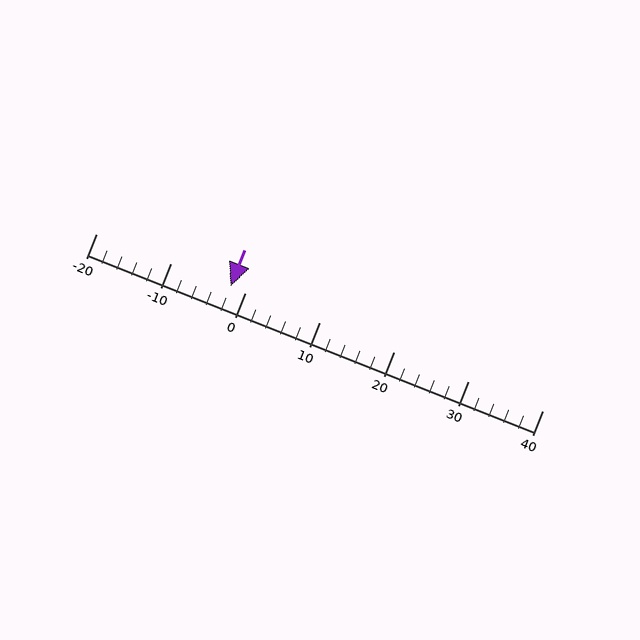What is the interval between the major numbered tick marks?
The major tick marks are spaced 10 units apart.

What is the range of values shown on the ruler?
The ruler shows values from -20 to 40.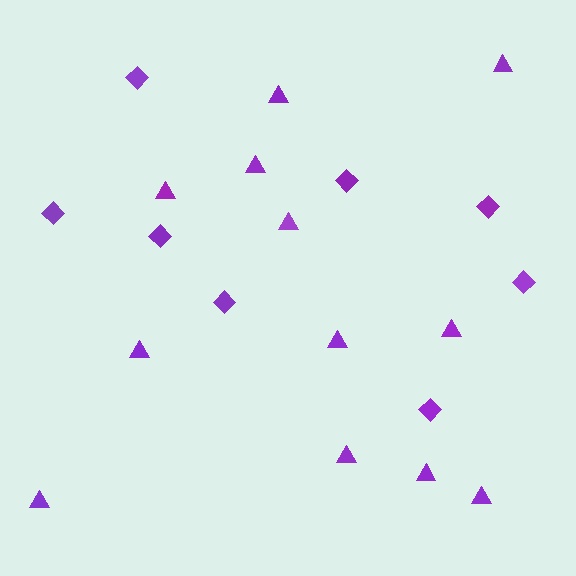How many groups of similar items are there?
There are 2 groups: one group of diamonds (8) and one group of triangles (12).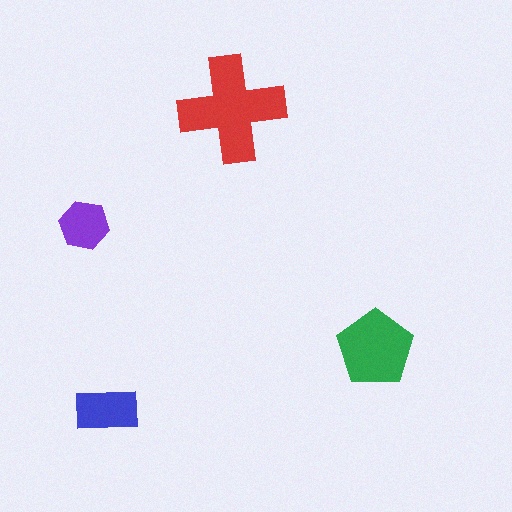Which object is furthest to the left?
The purple hexagon is leftmost.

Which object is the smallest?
The purple hexagon.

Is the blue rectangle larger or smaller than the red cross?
Smaller.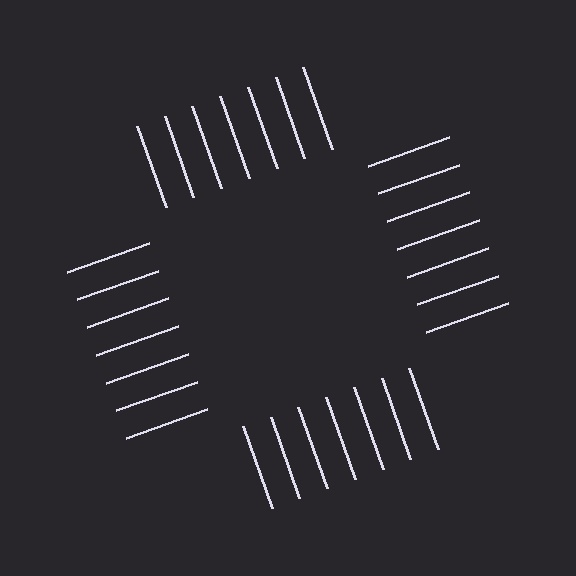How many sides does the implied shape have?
4 sides — the line-ends trace a square.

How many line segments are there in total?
28 — 7 along each of the 4 edges.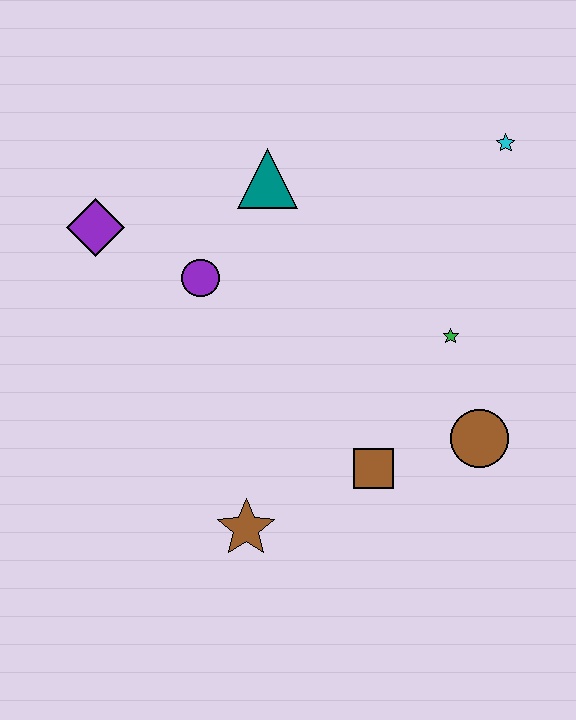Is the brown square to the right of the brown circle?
No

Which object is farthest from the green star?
The purple diamond is farthest from the green star.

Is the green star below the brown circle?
No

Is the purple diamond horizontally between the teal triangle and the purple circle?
No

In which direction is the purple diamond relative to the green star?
The purple diamond is to the left of the green star.